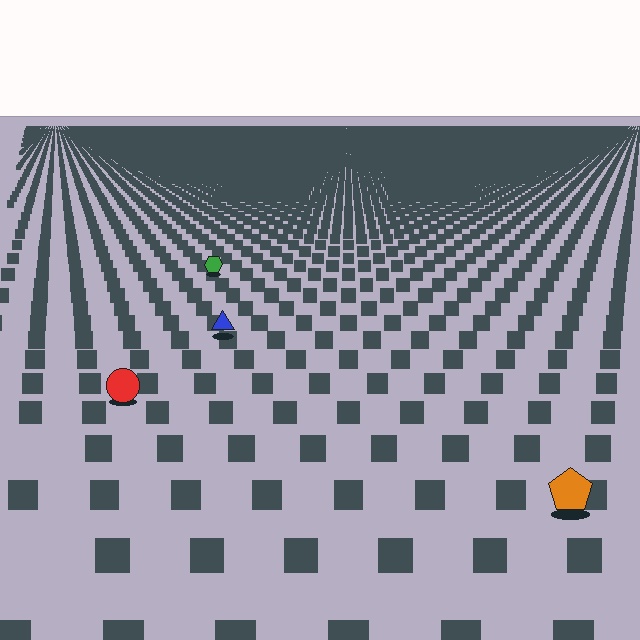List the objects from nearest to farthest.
From nearest to farthest: the orange pentagon, the red circle, the blue triangle, the green hexagon.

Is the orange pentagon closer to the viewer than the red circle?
Yes. The orange pentagon is closer — you can tell from the texture gradient: the ground texture is coarser near it.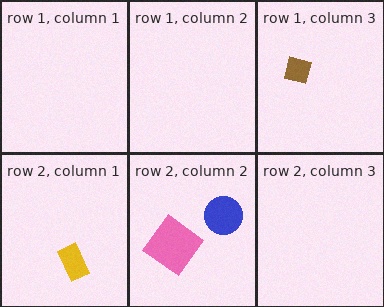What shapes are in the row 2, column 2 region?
The blue circle, the pink diamond.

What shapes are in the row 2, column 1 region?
The yellow rectangle.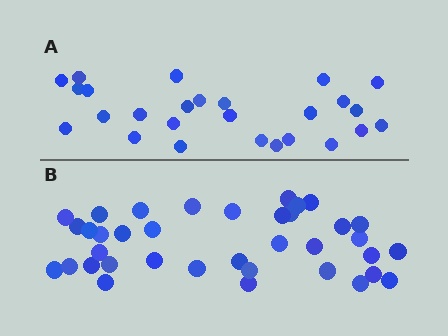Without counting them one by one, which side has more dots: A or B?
Region B (the bottom region) has more dots.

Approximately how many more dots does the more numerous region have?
Region B has roughly 12 or so more dots than region A.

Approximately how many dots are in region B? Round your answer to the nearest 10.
About 40 dots. (The exact count is 37, which rounds to 40.)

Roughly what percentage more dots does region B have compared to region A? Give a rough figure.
About 40% more.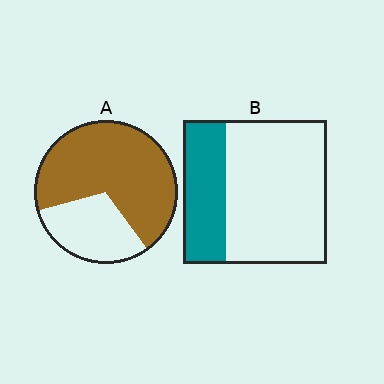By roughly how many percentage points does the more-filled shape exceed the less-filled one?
By roughly 40 percentage points (A over B).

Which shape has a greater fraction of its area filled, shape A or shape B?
Shape A.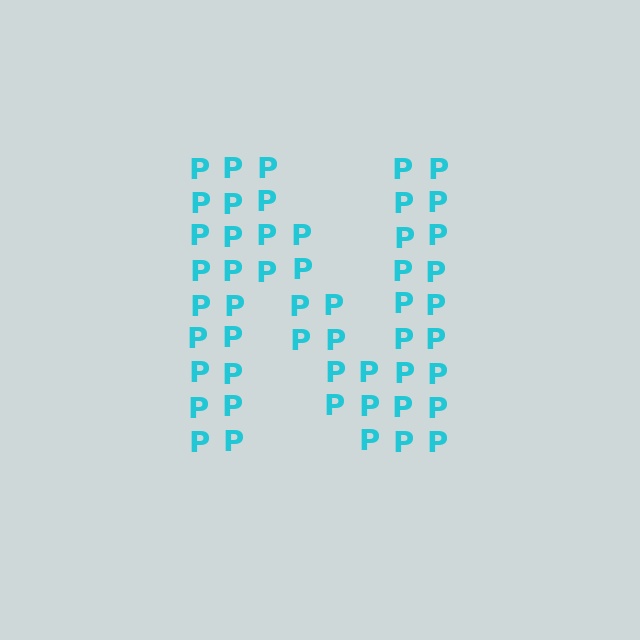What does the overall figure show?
The overall figure shows the letter N.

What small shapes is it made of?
It is made of small letter P's.